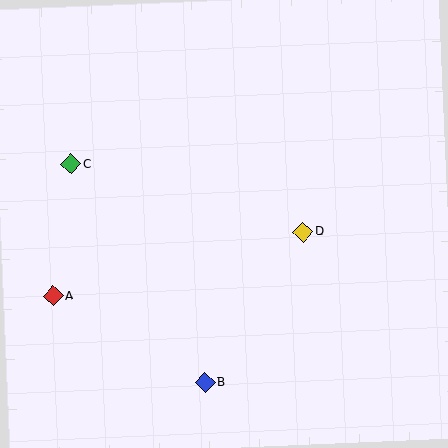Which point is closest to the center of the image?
Point D at (303, 232) is closest to the center.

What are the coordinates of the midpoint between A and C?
The midpoint between A and C is at (62, 230).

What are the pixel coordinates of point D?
Point D is at (303, 232).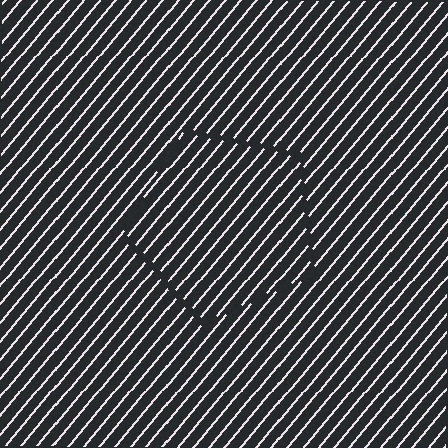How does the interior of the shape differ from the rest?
The interior of the shape contains the same grating, shifted by half a period — the contour is defined by the phase discontinuity where line-ends from the inner and outer gratings abut.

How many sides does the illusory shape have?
5 sides — the line-ends trace a pentagon.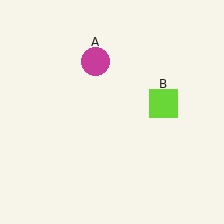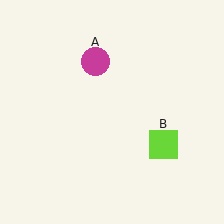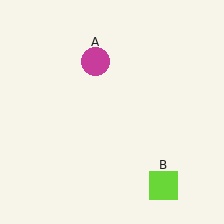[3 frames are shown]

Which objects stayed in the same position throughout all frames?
Magenta circle (object A) remained stationary.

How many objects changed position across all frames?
1 object changed position: lime square (object B).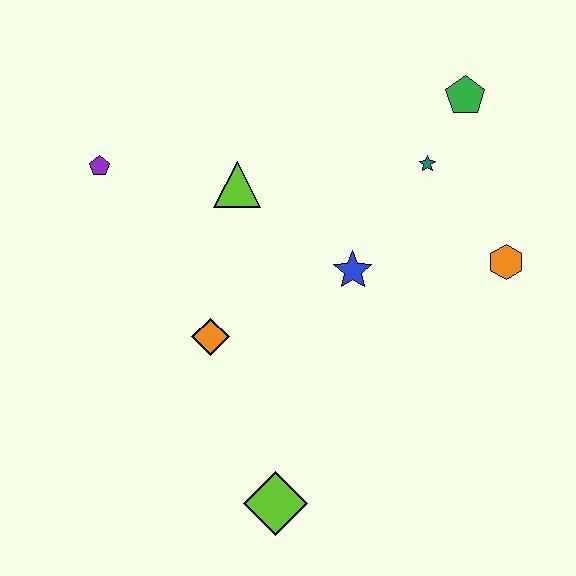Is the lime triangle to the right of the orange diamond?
Yes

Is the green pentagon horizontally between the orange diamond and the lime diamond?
No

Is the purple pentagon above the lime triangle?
Yes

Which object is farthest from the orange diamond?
The green pentagon is farthest from the orange diamond.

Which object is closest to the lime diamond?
The orange diamond is closest to the lime diamond.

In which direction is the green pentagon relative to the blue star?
The green pentagon is above the blue star.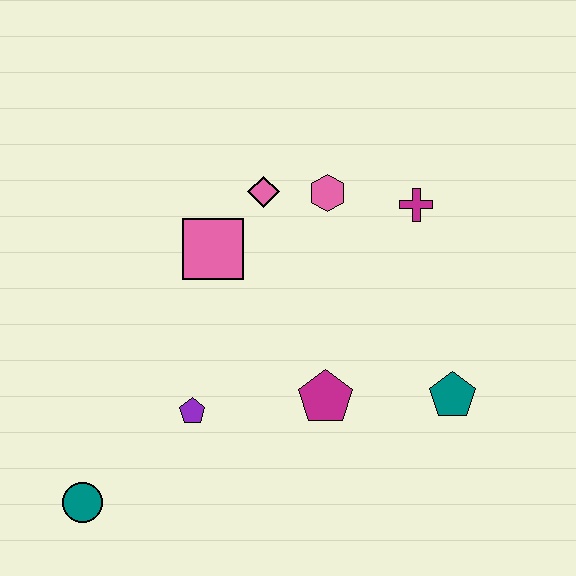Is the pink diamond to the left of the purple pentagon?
No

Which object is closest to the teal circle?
The purple pentagon is closest to the teal circle.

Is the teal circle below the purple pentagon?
Yes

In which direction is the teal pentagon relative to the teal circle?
The teal pentagon is to the right of the teal circle.